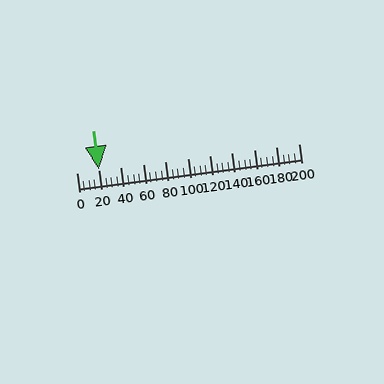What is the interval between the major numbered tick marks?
The major tick marks are spaced 20 units apart.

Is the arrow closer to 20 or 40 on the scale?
The arrow is closer to 20.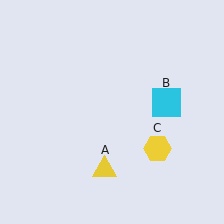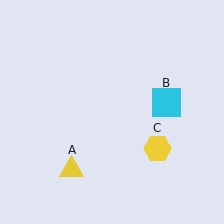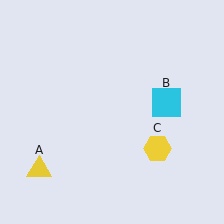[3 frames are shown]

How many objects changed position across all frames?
1 object changed position: yellow triangle (object A).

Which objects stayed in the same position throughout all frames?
Cyan square (object B) and yellow hexagon (object C) remained stationary.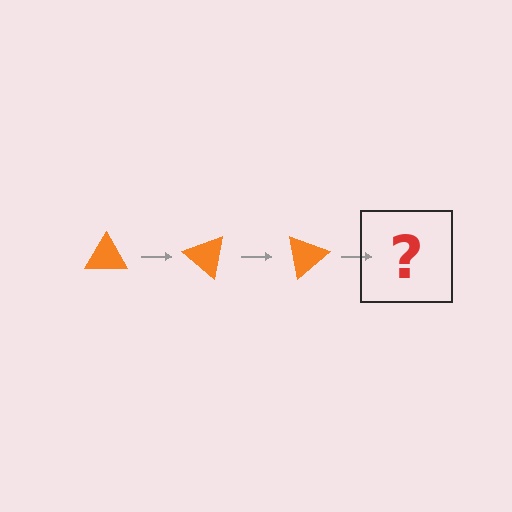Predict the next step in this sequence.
The next step is an orange triangle rotated 120 degrees.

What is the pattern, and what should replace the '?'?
The pattern is that the triangle rotates 40 degrees each step. The '?' should be an orange triangle rotated 120 degrees.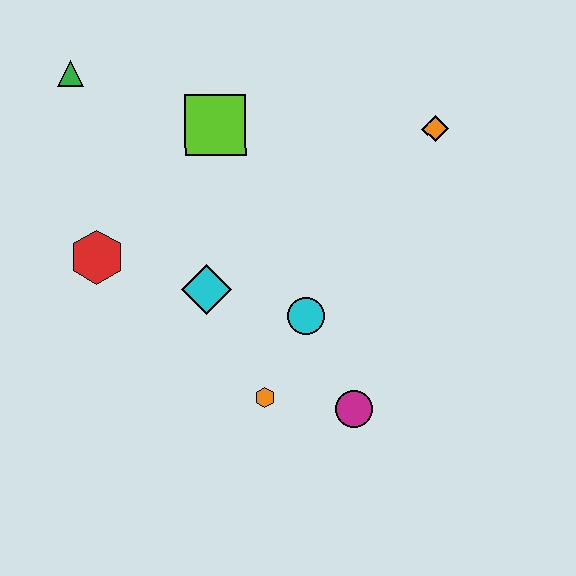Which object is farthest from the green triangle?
The magenta circle is farthest from the green triangle.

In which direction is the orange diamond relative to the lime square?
The orange diamond is to the right of the lime square.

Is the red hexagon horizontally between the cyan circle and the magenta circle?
No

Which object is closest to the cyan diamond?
The cyan circle is closest to the cyan diamond.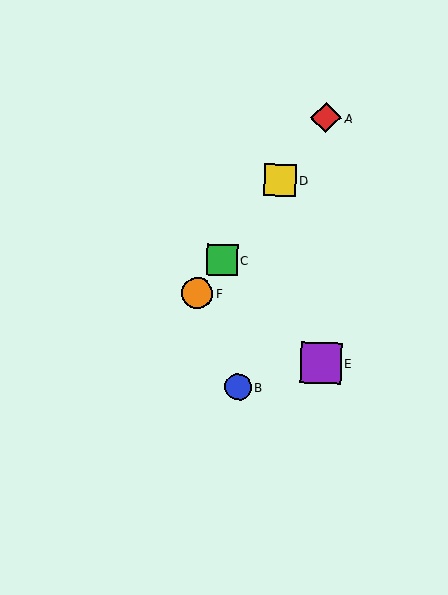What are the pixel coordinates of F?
Object F is at (197, 293).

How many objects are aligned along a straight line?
4 objects (A, C, D, F) are aligned along a straight line.